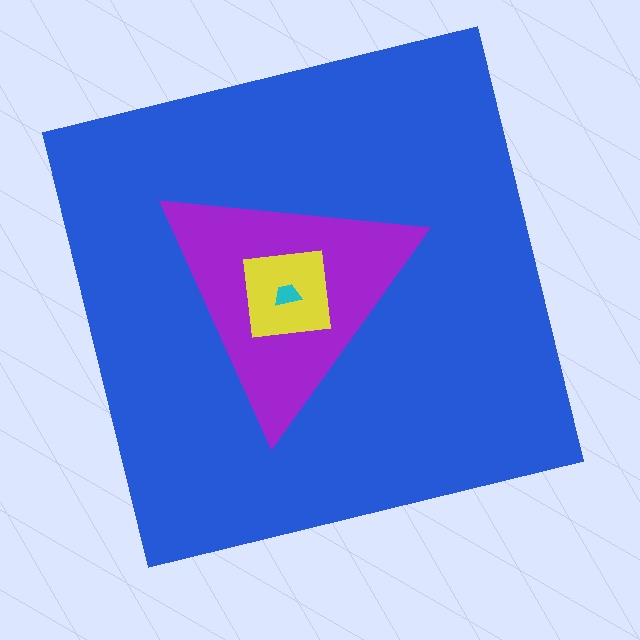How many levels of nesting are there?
4.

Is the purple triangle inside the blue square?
Yes.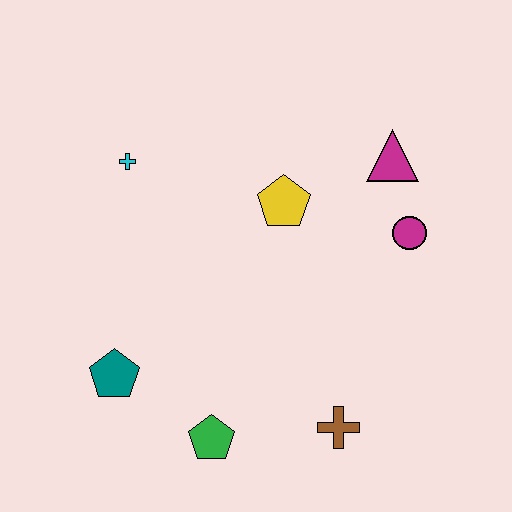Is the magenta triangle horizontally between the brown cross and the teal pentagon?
No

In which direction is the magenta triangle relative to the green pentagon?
The magenta triangle is above the green pentagon.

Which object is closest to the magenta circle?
The magenta triangle is closest to the magenta circle.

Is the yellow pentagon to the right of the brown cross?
No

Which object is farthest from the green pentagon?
The magenta triangle is farthest from the green pentagon.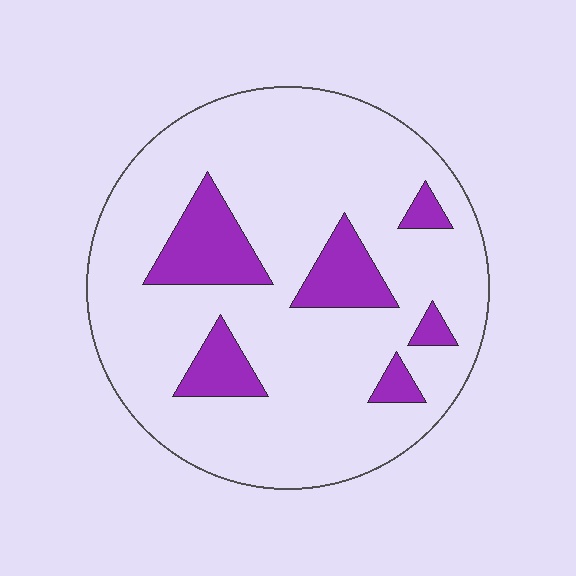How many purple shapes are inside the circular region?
6.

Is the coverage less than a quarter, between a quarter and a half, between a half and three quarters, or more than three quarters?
Less than a quarter.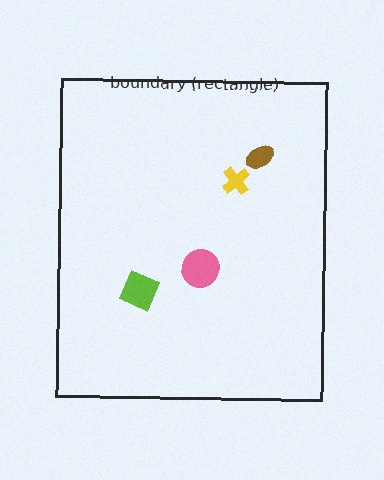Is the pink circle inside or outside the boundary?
Inside.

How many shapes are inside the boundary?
4 inside, 0 outside.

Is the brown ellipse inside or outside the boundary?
Inside.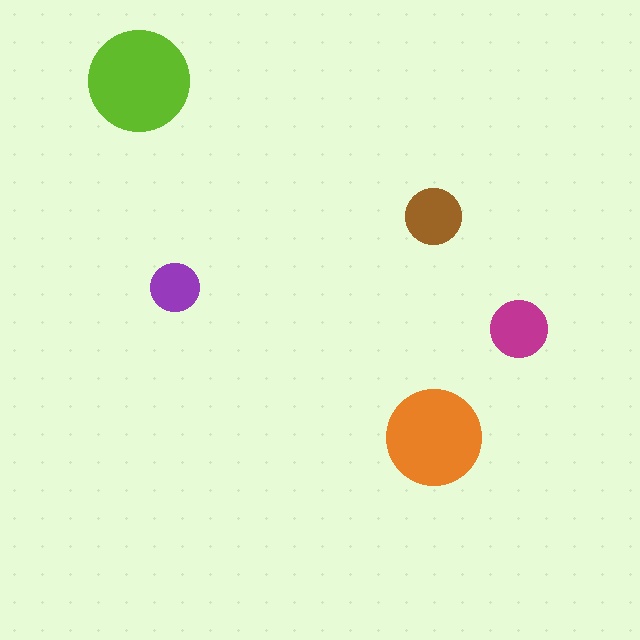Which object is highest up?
The lime circle is topmost.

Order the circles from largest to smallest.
the lime one, the orange one, the magenta one, the brown one, the purple one.